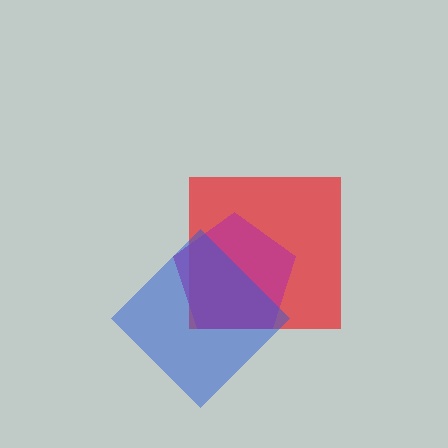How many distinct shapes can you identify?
There are 3 distinct shapes: a red square, a magenta pentagon, a blue diamond.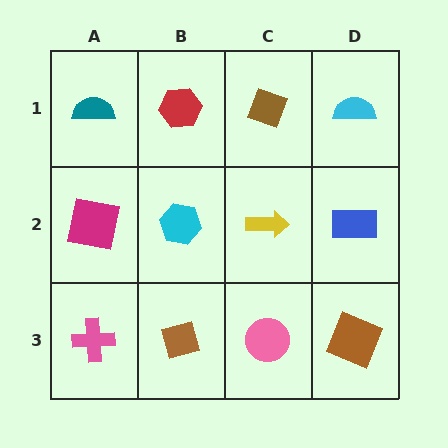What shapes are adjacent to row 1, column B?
A cyan hexagon (row 2, column B), a teal semicircle (row 1, column A), a brown diamond (row 1, column C).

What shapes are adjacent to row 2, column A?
A teal semicircle (row 1, column A), a pink cross (row 3, column A), a cyan hexagon (row 2, column B).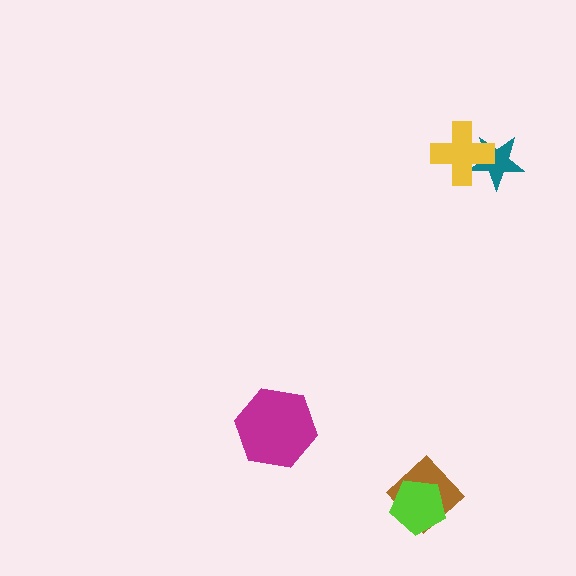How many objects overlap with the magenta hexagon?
0 objects overlap with the magenta hexagon.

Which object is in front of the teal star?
The yellow cross is in front of the teal star.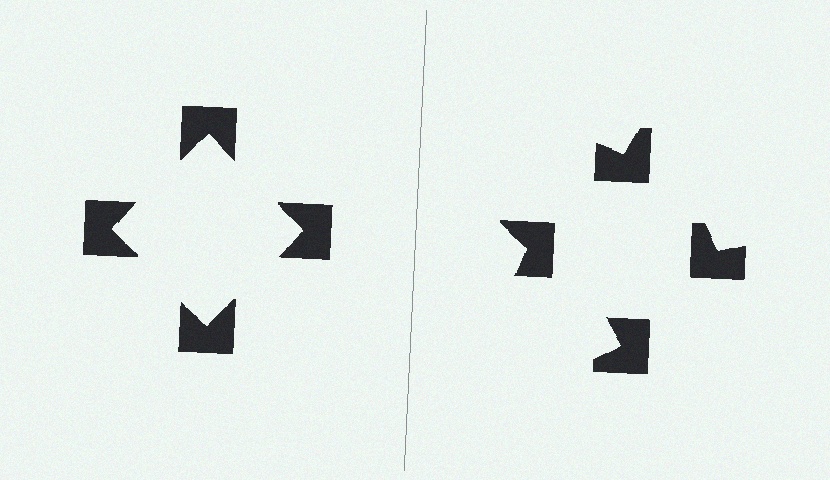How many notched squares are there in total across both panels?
8 — 4 on each side.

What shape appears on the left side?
An illusory square.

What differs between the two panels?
The notched squares are positioned identically on both sides; only the wedge orientations differ. On the left they align to a square; on the right they are misaligned.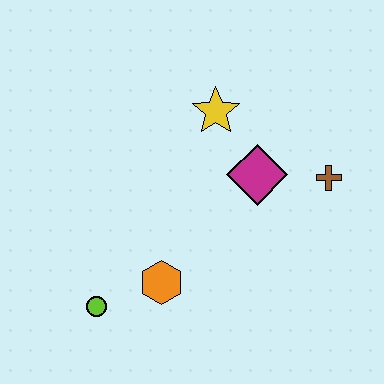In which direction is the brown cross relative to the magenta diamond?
The brown cross is to the right of the magenta diamond.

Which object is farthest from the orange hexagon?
The brown cross is farthest from the orange hexagon.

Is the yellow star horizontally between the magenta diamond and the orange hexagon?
Yes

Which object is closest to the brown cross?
The magenta diamond is closest to the brown cross.